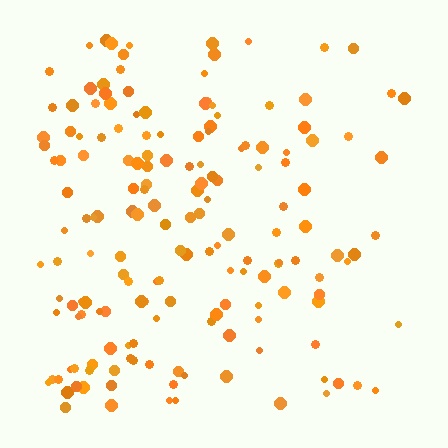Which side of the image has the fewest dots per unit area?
The right.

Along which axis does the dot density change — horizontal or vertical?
Horizontal.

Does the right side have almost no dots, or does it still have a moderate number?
Still a moderate number, just noticeably fewer than the left.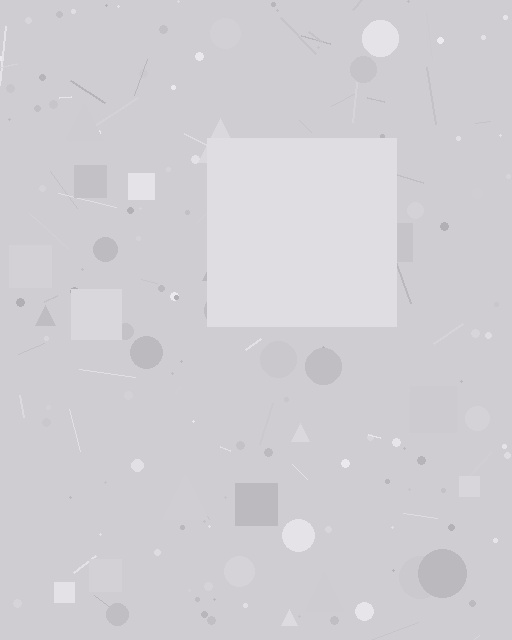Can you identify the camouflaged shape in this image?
The camouflaged shape is a square.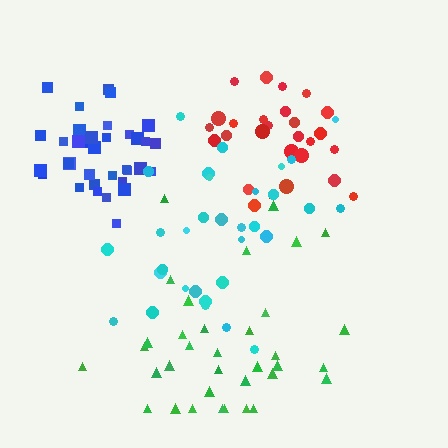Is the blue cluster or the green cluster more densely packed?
Blue.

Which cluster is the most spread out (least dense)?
Green.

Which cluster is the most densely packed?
Blue.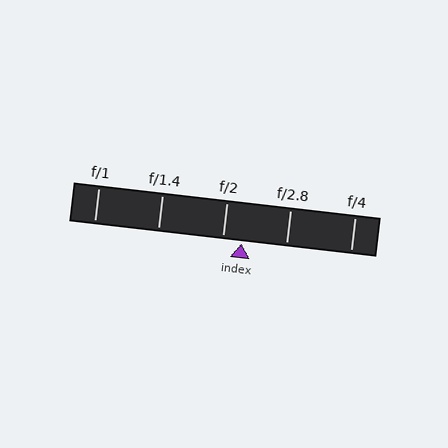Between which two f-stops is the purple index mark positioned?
The index mark is between f/2 and f/2.8.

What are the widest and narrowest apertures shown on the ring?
The widest aperture shown is f/1 and the narrowest is f/4.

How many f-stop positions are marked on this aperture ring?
There are 5 f-stop positions marked.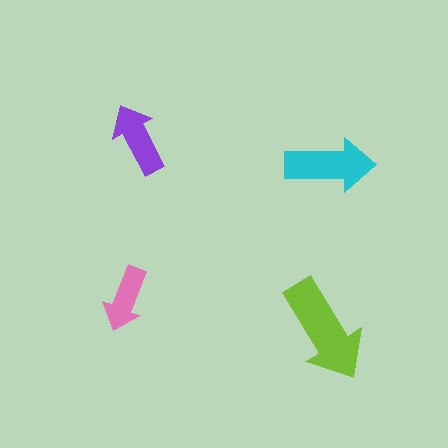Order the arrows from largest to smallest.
the lime one, the cyan one, the purple one, the pink one.